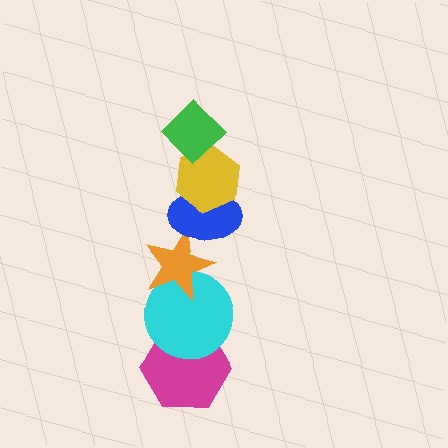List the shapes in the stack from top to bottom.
From top to bottom: the green diamond, the yellow hexagon, the blue ellipse, the orange star, the cyan circle, the magenta hexagon.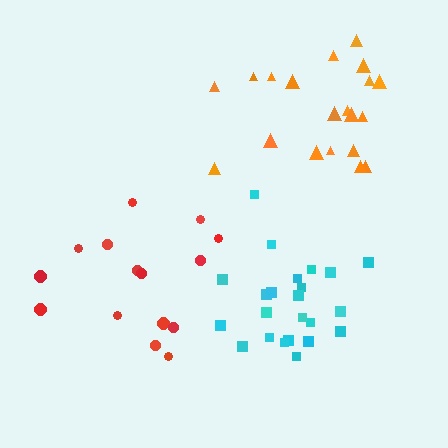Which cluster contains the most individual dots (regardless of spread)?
Cyan (23).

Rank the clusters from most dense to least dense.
cyan, orange, red.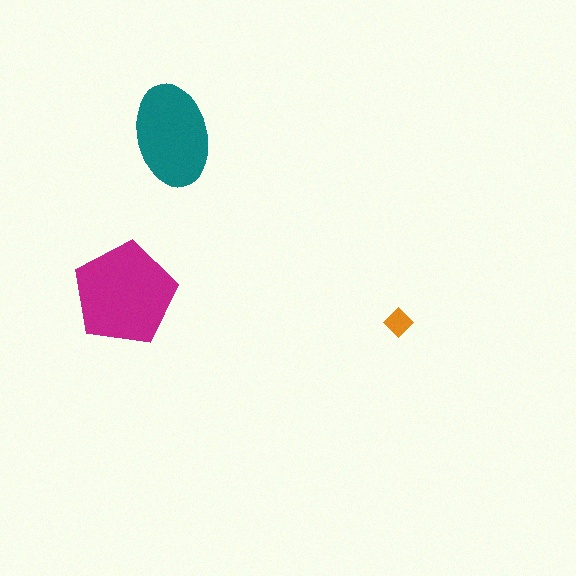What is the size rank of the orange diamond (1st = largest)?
3rd.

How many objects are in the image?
There are 3 objects in the image.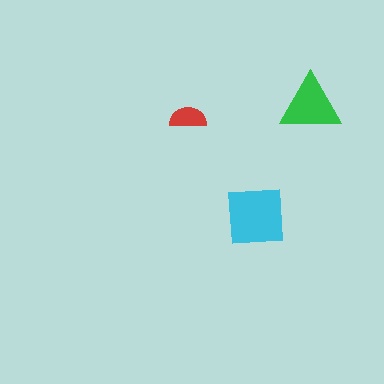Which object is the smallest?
The red semicircle.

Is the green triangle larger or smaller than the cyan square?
Smaller.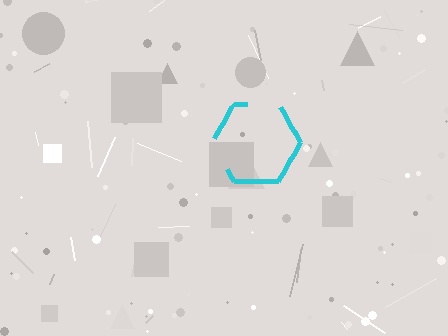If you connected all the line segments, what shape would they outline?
They would outline a hexagon.